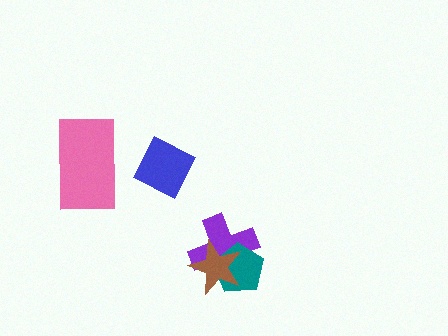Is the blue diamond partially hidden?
No, no other shape covers it.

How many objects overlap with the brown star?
2 objects overlap with the brown star.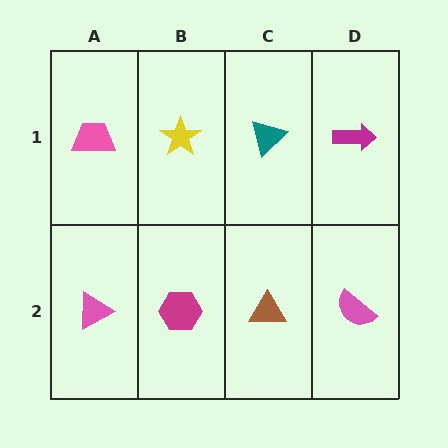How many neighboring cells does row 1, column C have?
3.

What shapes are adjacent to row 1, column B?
A magenta hexagon (row 2, column B), a pink trapezoid (row 1, column A), a teal triangle (row 1, column C).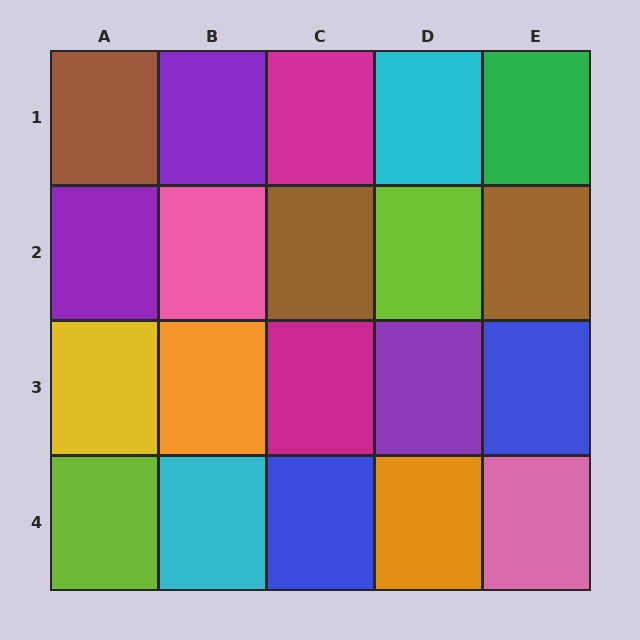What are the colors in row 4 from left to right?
Lime, cyan, blue, orange, pink.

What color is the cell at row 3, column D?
Purple.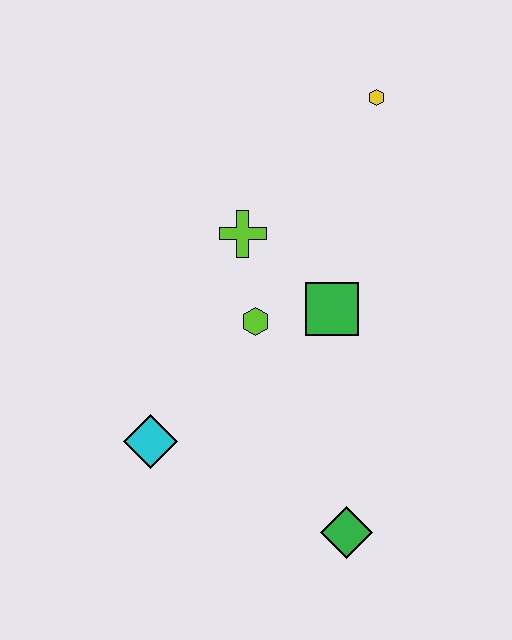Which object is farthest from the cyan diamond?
The yellow hexagon is farthest from the cyan diamond.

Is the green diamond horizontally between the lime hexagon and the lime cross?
No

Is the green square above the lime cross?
No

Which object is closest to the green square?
The lime hexagon is closest to the green square.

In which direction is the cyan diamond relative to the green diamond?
The cyan diamond is to the left of the green diamond.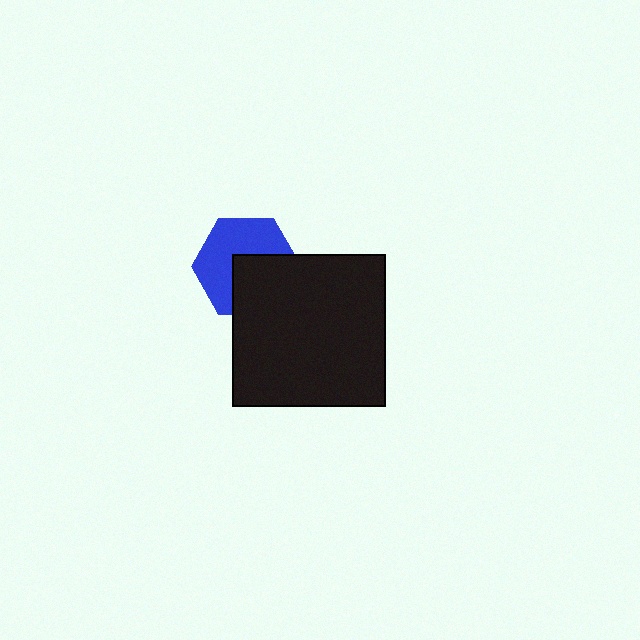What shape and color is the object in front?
The object in front is a black square.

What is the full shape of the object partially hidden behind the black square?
The partially hidden object is a blue hexagon.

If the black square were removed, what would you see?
You would see the complete blue hexagon.